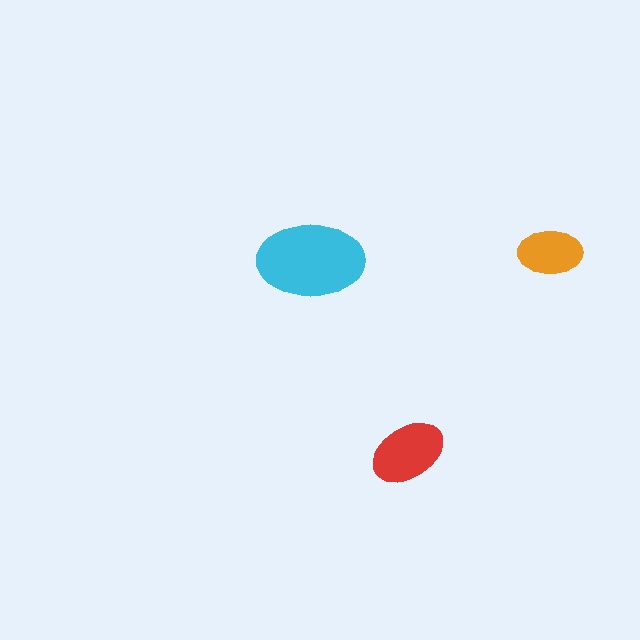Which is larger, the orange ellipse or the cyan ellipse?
The cyan one.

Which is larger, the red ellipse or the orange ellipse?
The red one.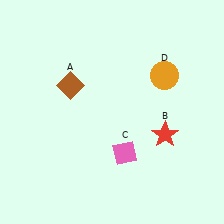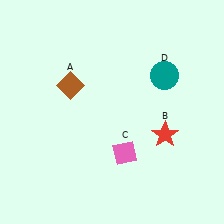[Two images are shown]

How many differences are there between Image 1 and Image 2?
There is 1 difference between the two images.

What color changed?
The circle (D) changed from orange in Image 1 to teal in Image 2.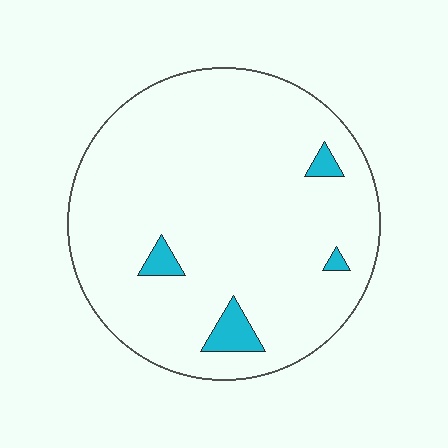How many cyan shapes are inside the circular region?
4.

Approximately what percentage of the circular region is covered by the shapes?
Approximately 5%.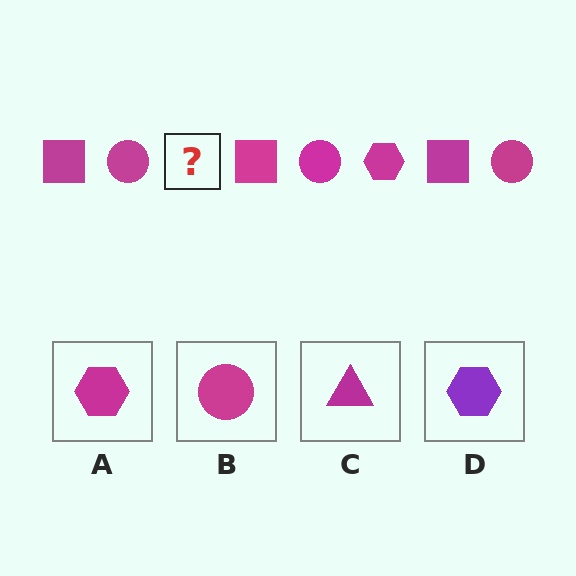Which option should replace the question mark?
Option A.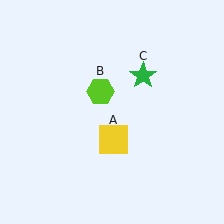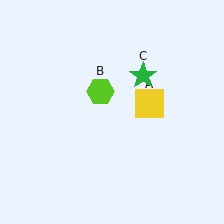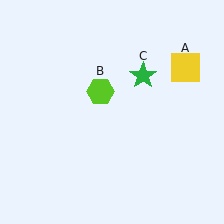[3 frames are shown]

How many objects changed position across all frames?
1 object changed position: yellow square (object A).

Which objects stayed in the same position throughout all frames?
Lime hexagon (object B) and green star (object C) remained stationary.